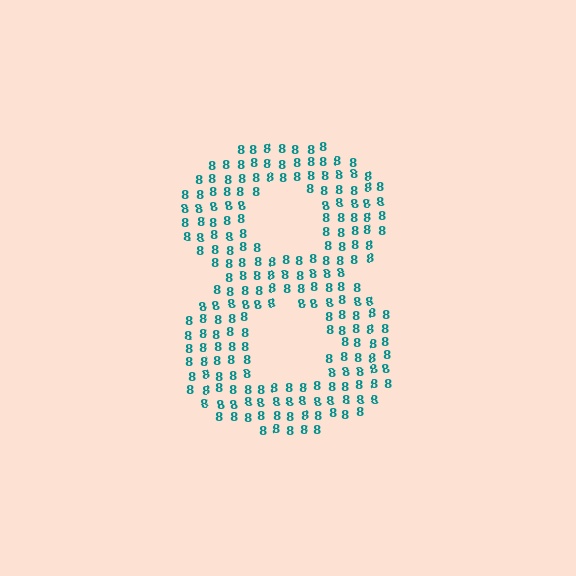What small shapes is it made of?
It is made of small digit 8's.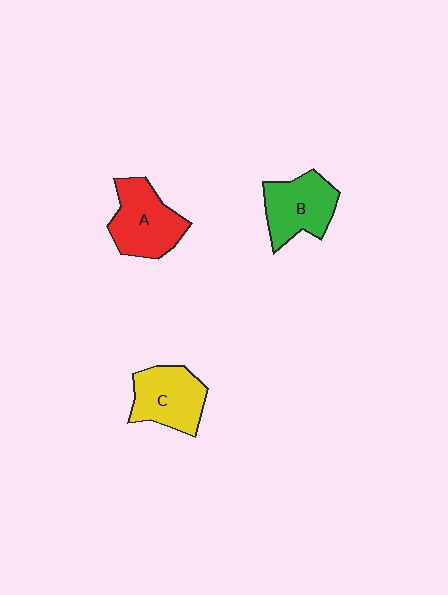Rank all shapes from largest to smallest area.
From largest to smallest: A (red), C (yellow), B (green).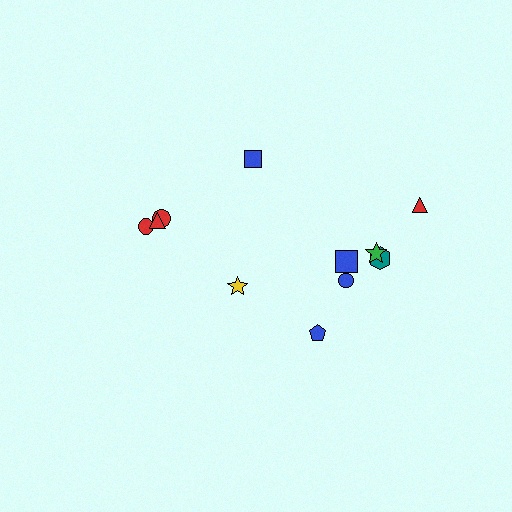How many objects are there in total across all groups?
There are 11 objects.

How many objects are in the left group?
There are 4 objects.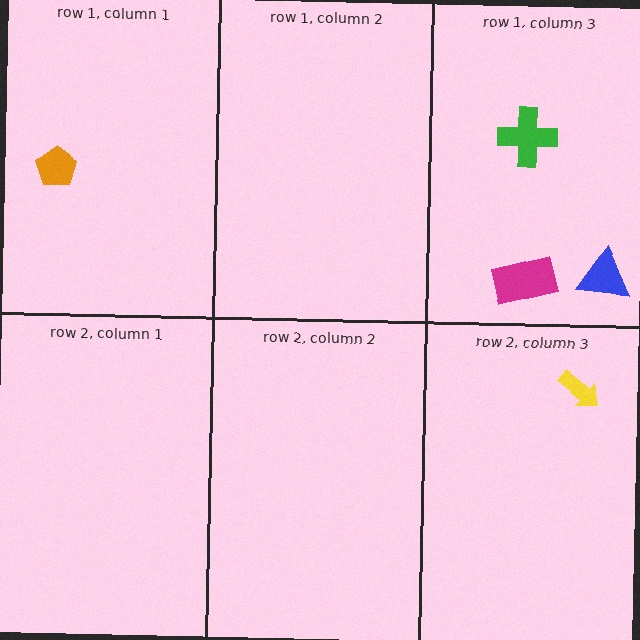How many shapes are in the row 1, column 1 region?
1.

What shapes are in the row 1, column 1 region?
The orange pentagon.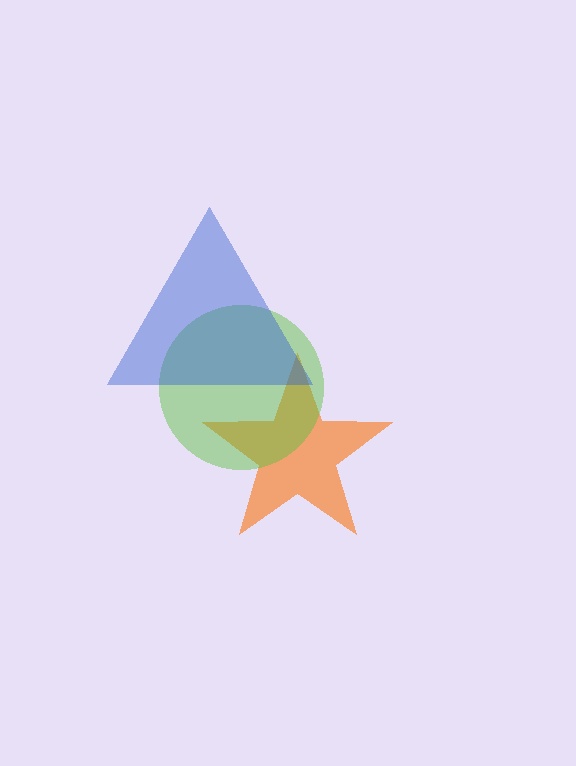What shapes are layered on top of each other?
The layered shapes are: an orange star, a lime circle, a blue triangle.